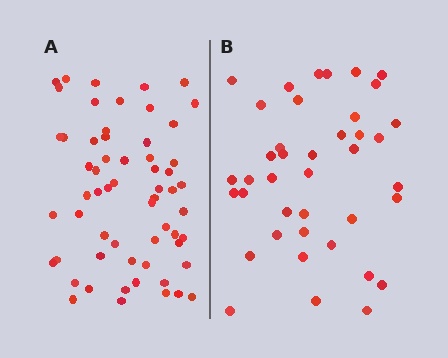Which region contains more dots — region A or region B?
Region A (the left region) has more dots.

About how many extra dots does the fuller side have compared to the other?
Region A has approximately 20 more dots than region B.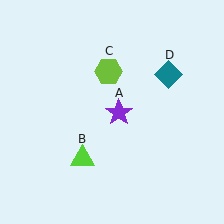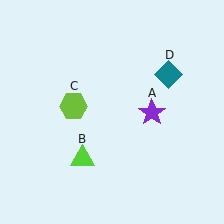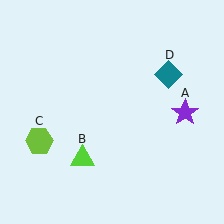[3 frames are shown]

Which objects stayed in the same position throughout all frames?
Lime triangle (object B) and teal diamond (object D) remained stationary.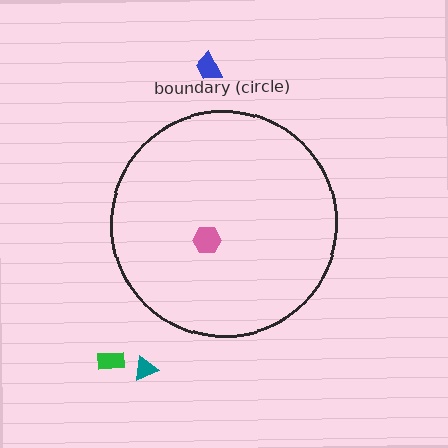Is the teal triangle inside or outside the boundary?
Outside.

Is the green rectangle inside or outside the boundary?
Outside.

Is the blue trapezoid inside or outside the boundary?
Outside.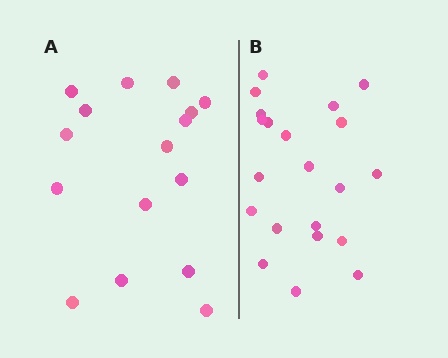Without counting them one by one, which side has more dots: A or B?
Region B (the right region) has more dots.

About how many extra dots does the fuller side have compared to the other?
Region B has about 5 more dots than region A.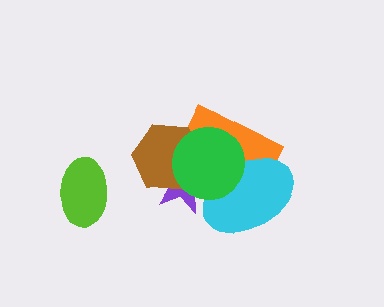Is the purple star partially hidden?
Yes, it is partially covered by another shape.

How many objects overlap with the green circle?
4 objects overlap with the green circle.